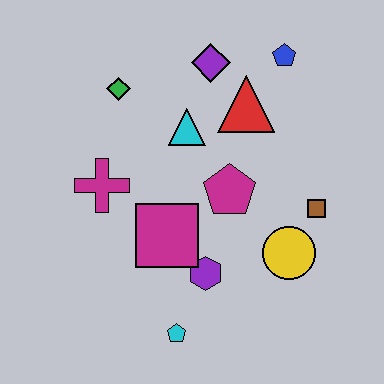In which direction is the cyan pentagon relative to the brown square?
The cyan pentagon is to the left of the brown square.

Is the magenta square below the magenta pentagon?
Yes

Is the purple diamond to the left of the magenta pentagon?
Yes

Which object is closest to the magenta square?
The purple hexagon is closest to the magenta square.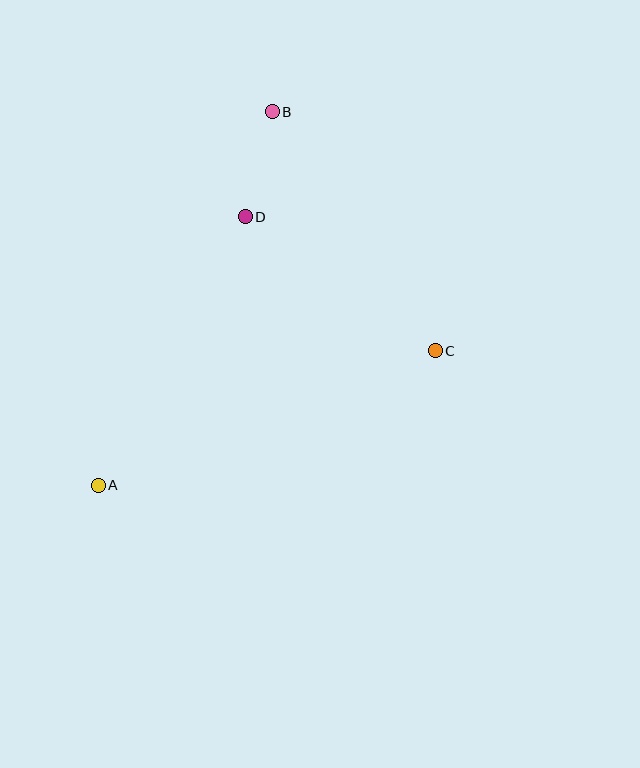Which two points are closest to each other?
Points B and D are closest to each other.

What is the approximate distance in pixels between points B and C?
The distance between B and C is approximately 290 pixels.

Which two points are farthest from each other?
Points A and B are farthest from each other.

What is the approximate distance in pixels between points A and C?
The distance between A and C is approximately 363 pixels.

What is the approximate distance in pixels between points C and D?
The distance between C and D is approximately 233 pixels.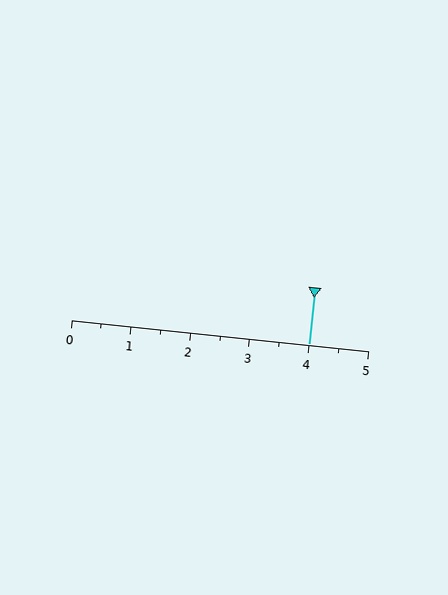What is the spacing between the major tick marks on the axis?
The major ticks are spaced 1 apart.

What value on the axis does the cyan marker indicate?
The marker indicates approximately 4.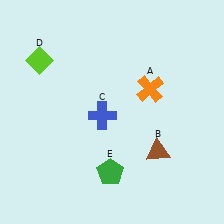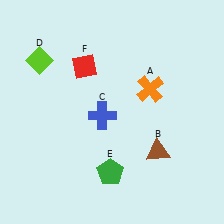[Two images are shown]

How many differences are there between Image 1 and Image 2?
There is 1 difference between the two images.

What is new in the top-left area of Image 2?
A red diamond (F) was added in the top-left area of Image 2.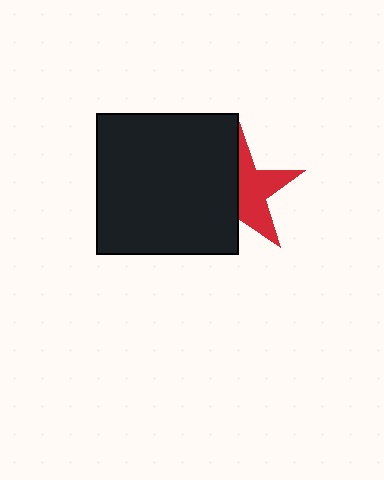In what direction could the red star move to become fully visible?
The red star could move right. That would shift it out from behind the black square entirely.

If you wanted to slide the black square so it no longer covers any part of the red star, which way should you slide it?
Slide it left — that is the most direct way to separate the two shapes.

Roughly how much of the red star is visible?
About half of it is visible (roughly 50%).